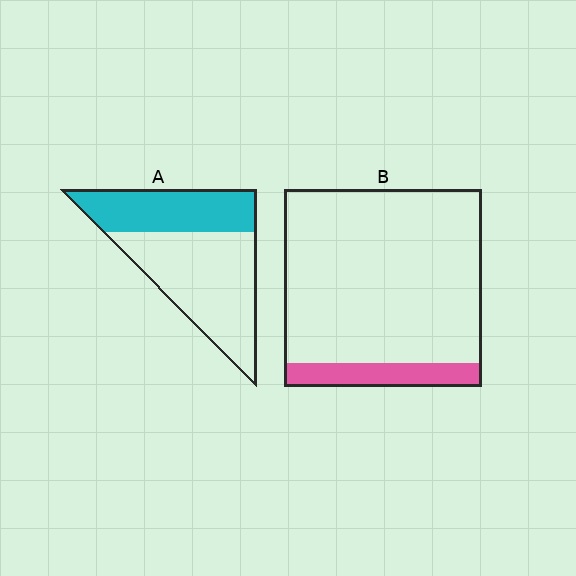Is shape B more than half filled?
No.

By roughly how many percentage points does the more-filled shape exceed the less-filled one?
By roughly 25 percentage points (A over B).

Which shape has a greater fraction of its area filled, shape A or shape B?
Shape A.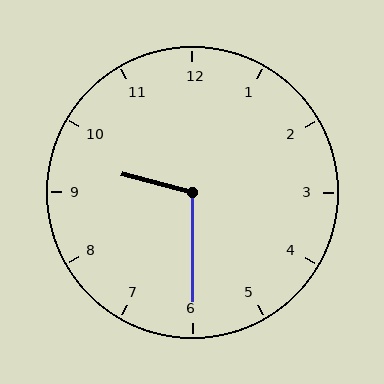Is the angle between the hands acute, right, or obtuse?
It is obtuse.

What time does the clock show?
9:30.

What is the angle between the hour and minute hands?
Approximately 105 degrees.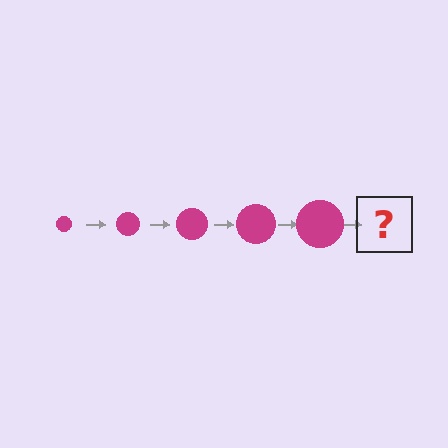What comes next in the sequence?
The next element should be a magenta circle, larger than the previous one.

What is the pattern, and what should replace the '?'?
The pattern is that the circle gets progressively larger each step. The '?' should be a magenta circle, larger than the previous one.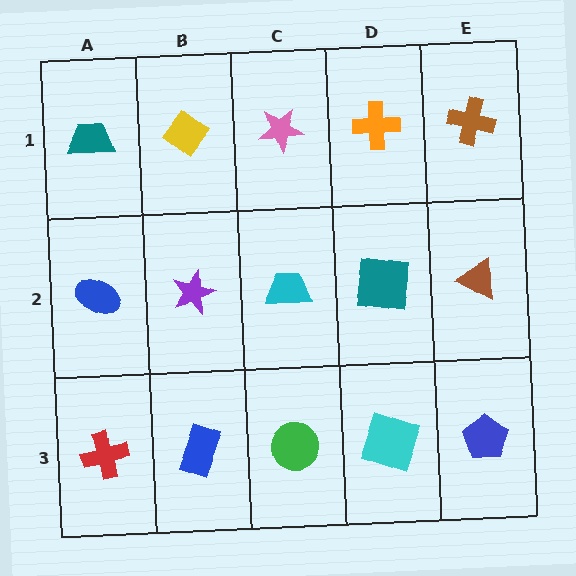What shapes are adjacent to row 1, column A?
A blue ellipse (row 2, column A), a yellow diamond (row 1, column B).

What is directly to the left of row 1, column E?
An orange cross.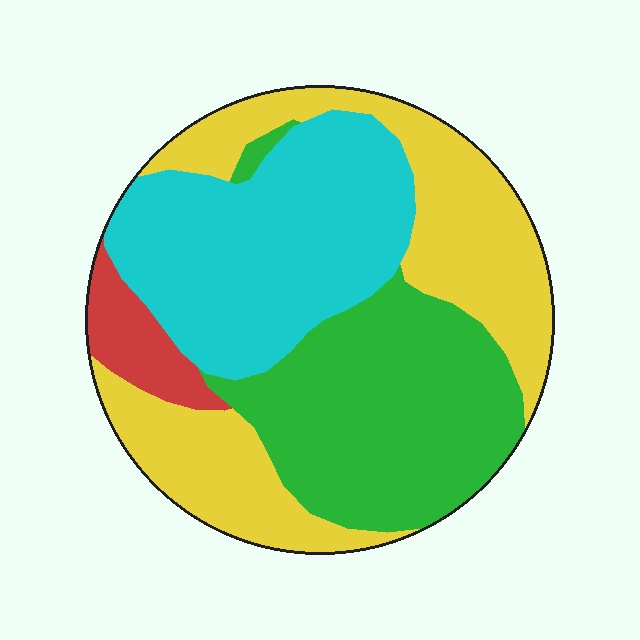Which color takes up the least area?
Red, at roughly 5%.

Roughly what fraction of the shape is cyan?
Cyan takes up about one third (1/3) of the shape.